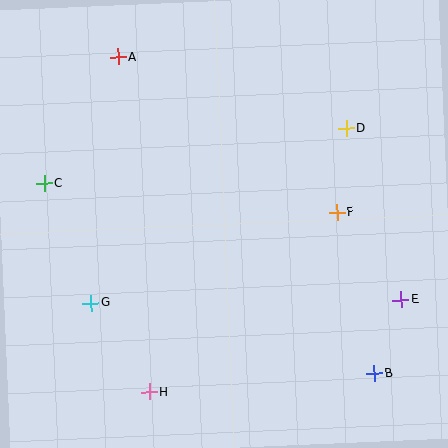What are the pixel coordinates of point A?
Point A is at (118, 57).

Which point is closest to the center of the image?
Point F at (337, 212) is closest to the center.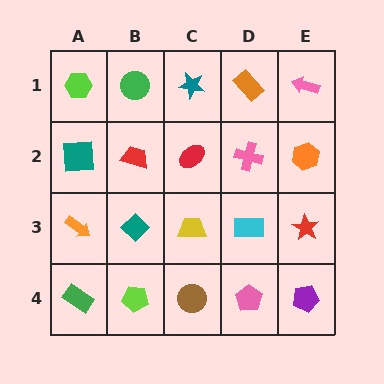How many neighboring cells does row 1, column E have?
2.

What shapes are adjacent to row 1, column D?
A pink cross (row 2, column D), a teal star (row 1, column C), a pink arrow (row 1, column E).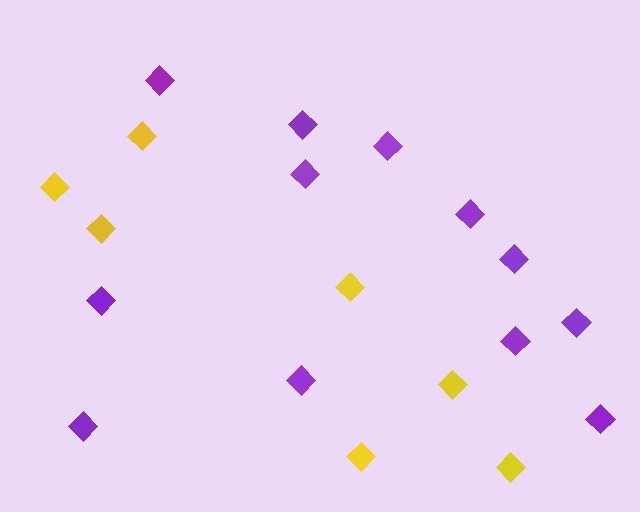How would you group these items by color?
There are 2 groups: one group of yellow diamonds (7) and one group of purple diamonds (12).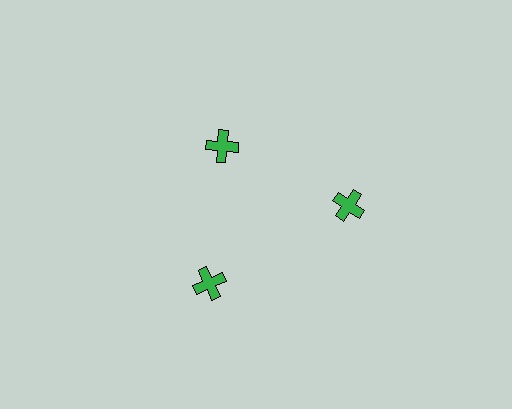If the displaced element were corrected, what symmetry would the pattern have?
It would have 3-fold rotational symmetry — the pattern would map onto itself every 120 degrees.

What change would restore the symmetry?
The symmetry would be restored by moving it outward, back onto the ring so that all 3 crosses sit at equal angles and equal distance from the center.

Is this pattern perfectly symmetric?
No. The 3 green crosses are arranged in a ring, but one element near the 11 o'clock position is pulled inward toward the center, breaking the 3-fold rotational symmetry.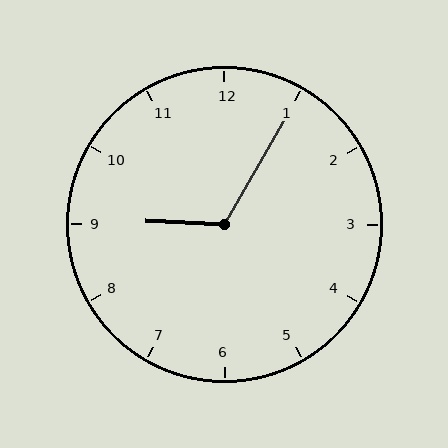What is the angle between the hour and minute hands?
Approximately 118 degrees.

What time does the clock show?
9:05.